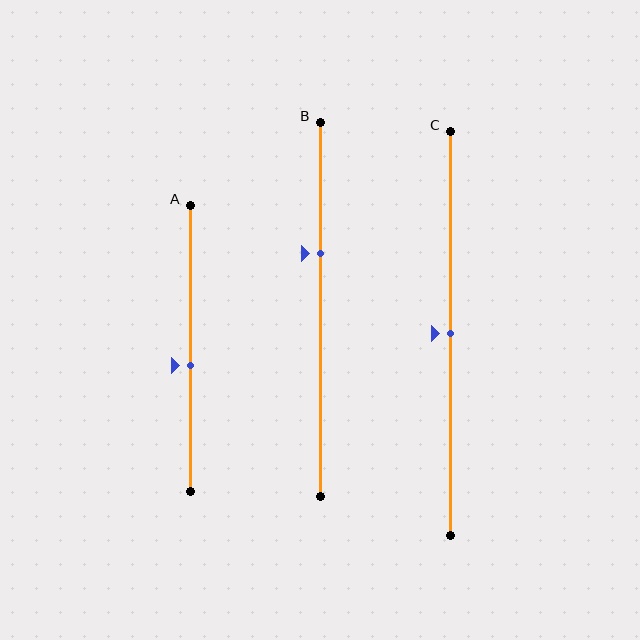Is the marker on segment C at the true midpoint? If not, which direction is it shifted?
Yes, the marker on segment C is at the true midpoint.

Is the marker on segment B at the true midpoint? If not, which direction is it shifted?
No, the marker on segment B is shifted upward by about 15% of the segment length.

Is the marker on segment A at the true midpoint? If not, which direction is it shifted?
No, the marker on segment A is shifted downward by about 6% of the segment length.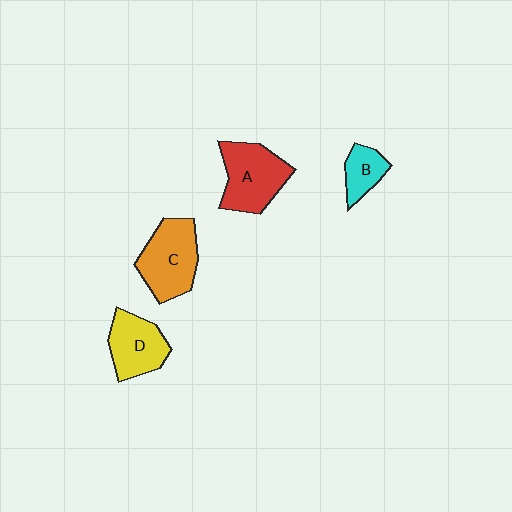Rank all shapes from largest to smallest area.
From largest to smallest: A (red), C (orange), D (yellow), B (cyan).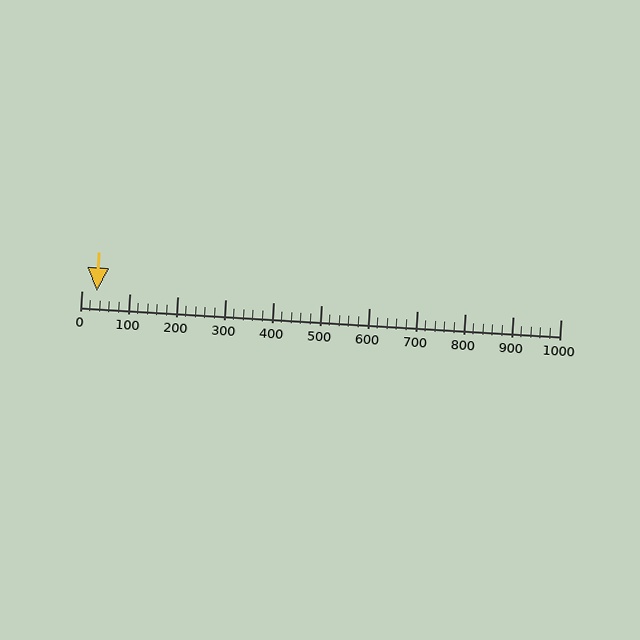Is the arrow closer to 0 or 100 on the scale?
The arrow is closer to 0.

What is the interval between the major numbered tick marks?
The major tick marks are spaced 100 units apart.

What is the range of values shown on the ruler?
The ruler shows values from 0 to 1000.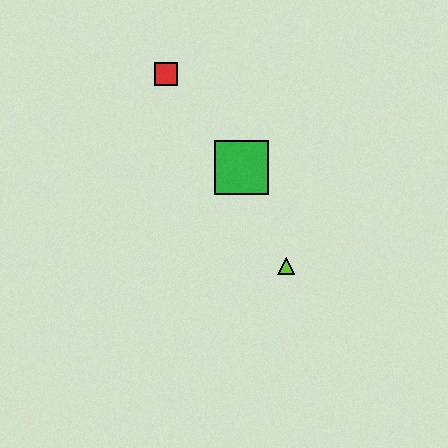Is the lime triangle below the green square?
Yes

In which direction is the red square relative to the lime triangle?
The red square is above the lime triangle.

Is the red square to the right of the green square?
No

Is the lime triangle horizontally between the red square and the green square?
No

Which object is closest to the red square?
The green square is closest to the red square.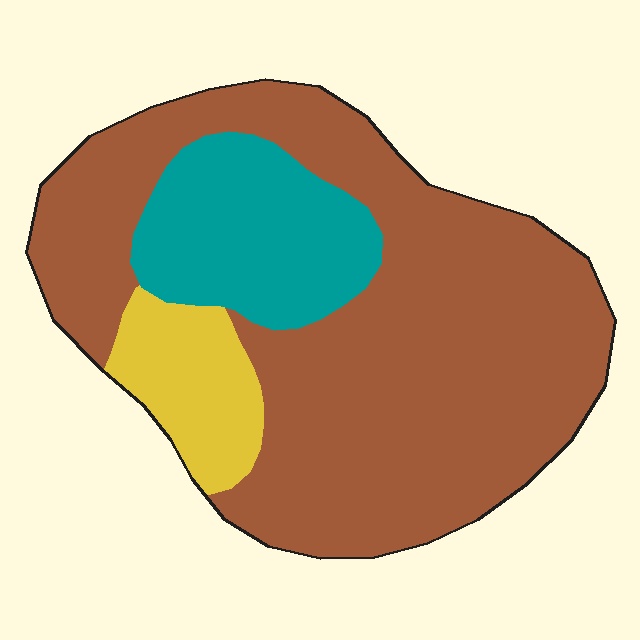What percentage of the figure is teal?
Teal covers 19% of the figure.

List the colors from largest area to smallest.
From largest to smallest: brown, teal, yellow.